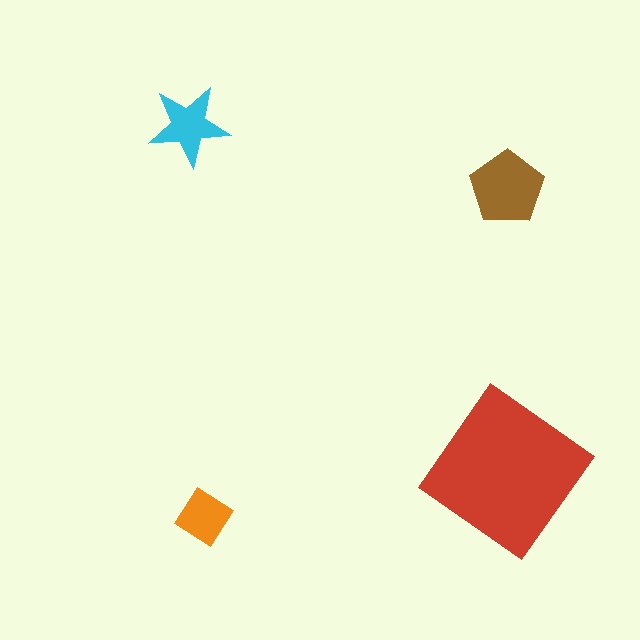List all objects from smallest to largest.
The orange diamond, the cyan star, the brown pentagon, the red diamond.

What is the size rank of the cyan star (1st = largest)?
3rd.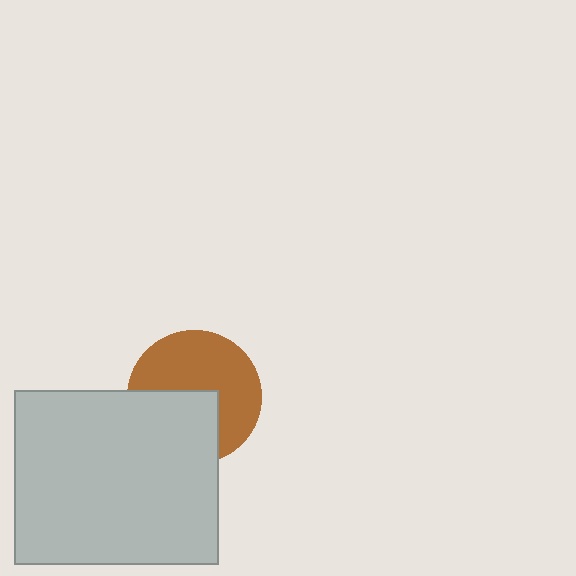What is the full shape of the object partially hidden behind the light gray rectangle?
The partially hidden object is a brown circle.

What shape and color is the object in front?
The object in front is a light gray rectangle.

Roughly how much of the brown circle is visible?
About half of it is visible (roughly 59%).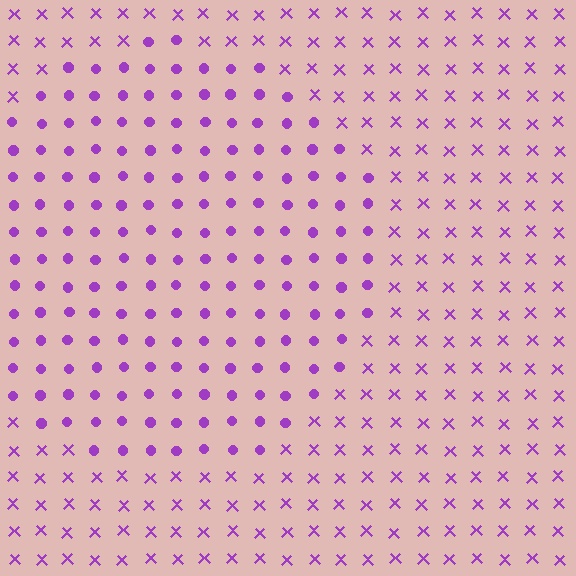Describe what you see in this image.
The image is filled with small purple elements arranged in a uniform grid. A circle-shaped region contains circles, while the surrounding area contains X marks. The boundary is defined purely by the change in element shape.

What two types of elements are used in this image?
The image uses circles inside the circle region and X marks outside it.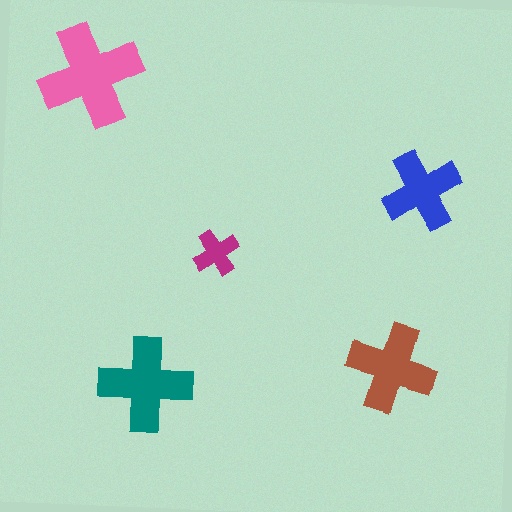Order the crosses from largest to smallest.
the pink one, the teal one, the brown one, the blue one, the magenta one.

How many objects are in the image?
There are 5 objects in the image.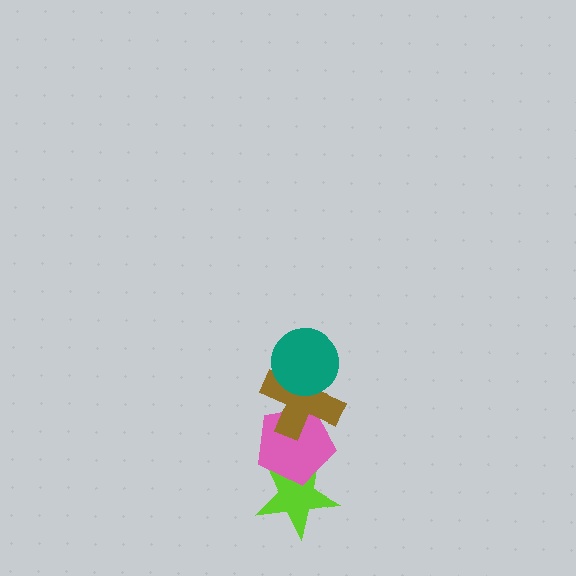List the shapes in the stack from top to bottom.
From top to bottom: the teal circle, the brown cross, the pink pentagon, the lime star.